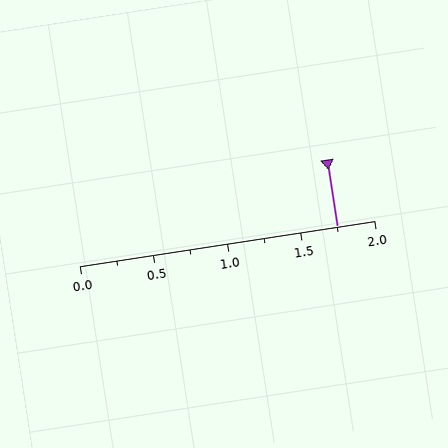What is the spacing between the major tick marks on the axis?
The major ticks are spaced 0.5 apart.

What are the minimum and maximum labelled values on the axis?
The axis runs from 0.0 to 2.0.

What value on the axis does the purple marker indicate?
The marker indicates approximately 1.75.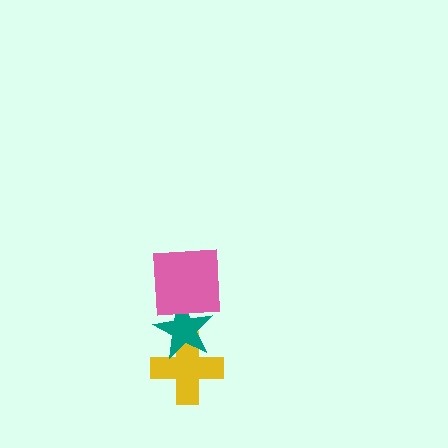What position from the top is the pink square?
The pink square is 1st from the top.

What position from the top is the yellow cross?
The yellow cross is 3rd from the top.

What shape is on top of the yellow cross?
The teal star is on top of the yellow cross.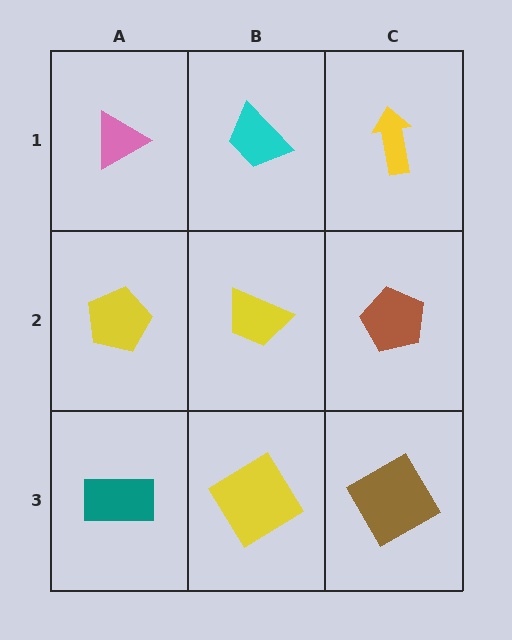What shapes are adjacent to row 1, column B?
A yellow trapezoid (row 2, column B), a pink triangle (row 1, column A), a yellow arrow (row 1, column C).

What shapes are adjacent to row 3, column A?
A yellow pentagon (row 2, column A), a yellow diamond (row 3, column B).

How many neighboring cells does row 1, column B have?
3.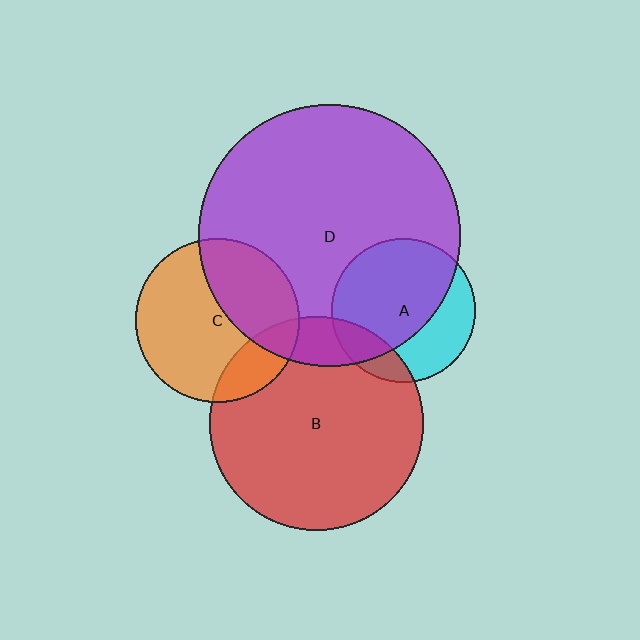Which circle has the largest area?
Circle D (purple).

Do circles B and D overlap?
Yes.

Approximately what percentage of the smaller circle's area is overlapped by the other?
Approximately 15%.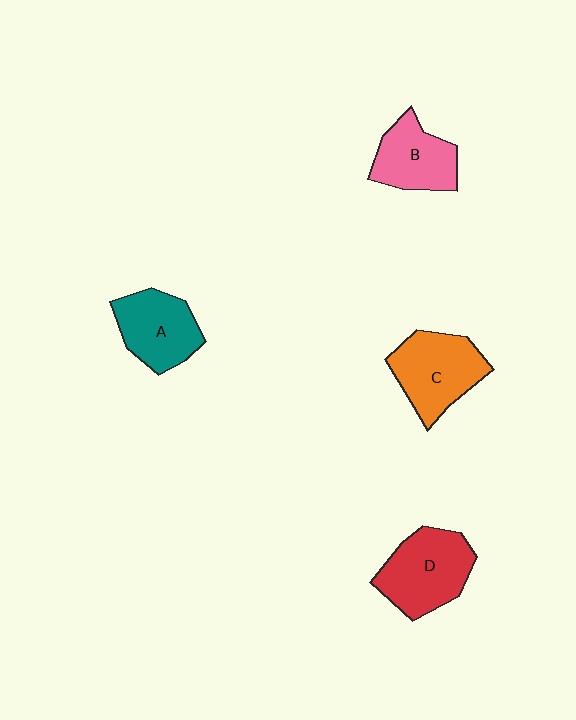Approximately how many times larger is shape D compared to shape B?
Approximately 1.3 times.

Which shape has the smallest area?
Shape B (pink).